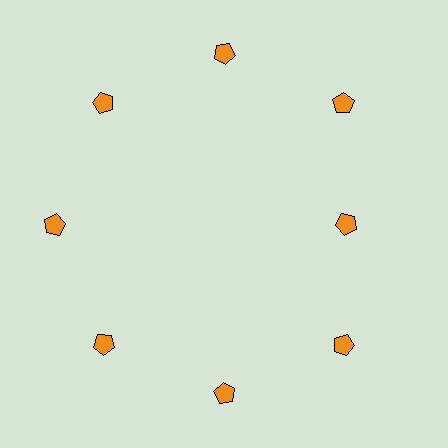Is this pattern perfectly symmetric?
No. The 8 orange pentagons are arranged in a ring, but one element near the 3 o'clock position is pulled inward toward the center, breaking the 8-fold rotational symmetry.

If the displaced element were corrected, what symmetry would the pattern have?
It would have 8-fold rotational symmetry — the pattern would map onto itself every 45 degrees.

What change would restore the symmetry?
The symmetry would be restored by moving it outward, back onto the ring so that all 8 pentagons sit at equal angles and equal distance from the center.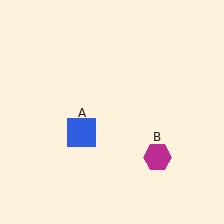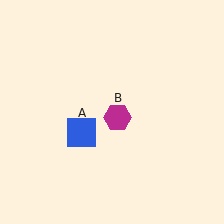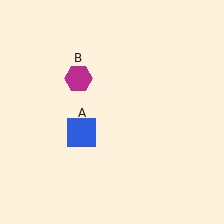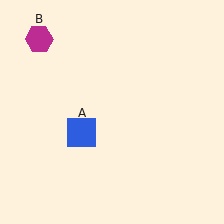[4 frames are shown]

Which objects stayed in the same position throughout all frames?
Blue square (object A) remained stationary.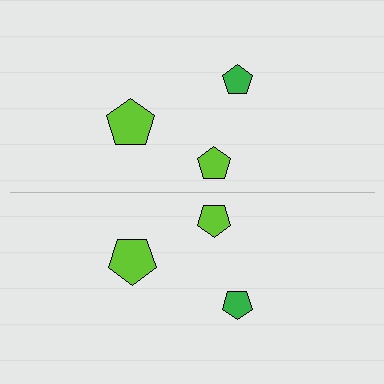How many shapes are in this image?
There are 6 shapes in this image.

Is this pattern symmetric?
Yes, this pattern has bilateral (reflection) symmetry.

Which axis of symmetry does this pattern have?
The pattern has a horizontal axis of symmetry running through the center of the image.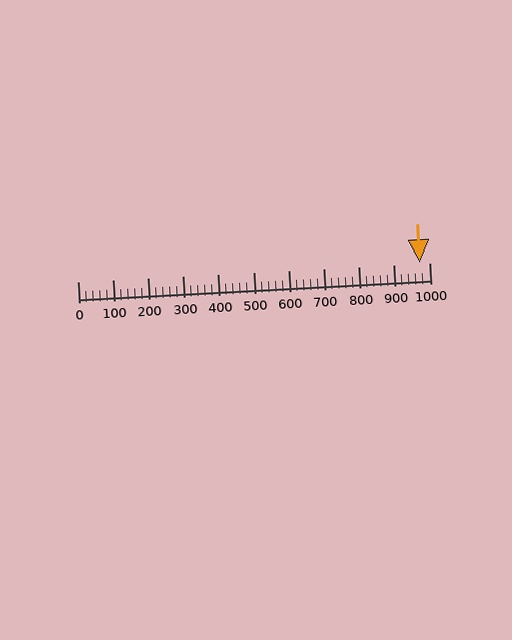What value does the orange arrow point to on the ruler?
The orange arrow points to approximately 974.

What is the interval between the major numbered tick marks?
The major tick marks are spaced 100 units apart.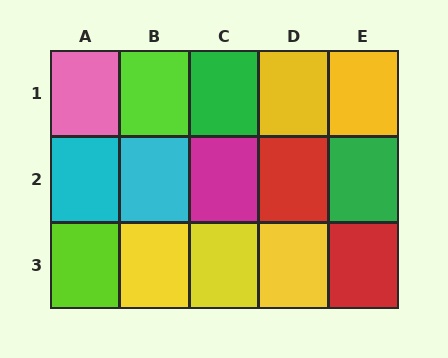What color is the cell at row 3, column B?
Yellow.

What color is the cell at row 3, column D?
Yellow.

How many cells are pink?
1 cell is pink.